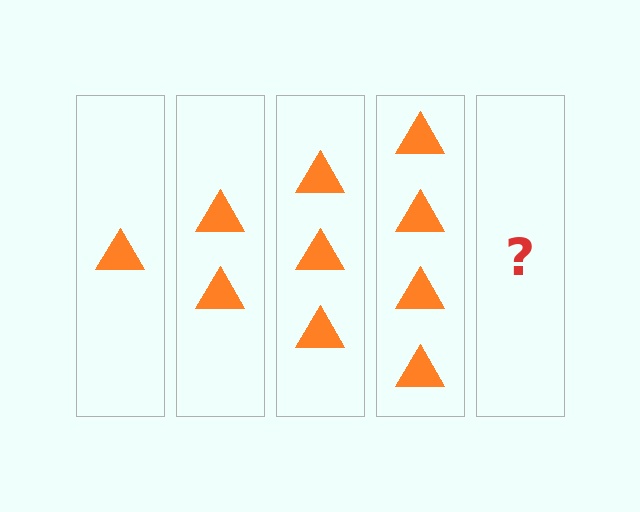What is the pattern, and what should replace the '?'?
The pattern is that each step adds one more triangle. The '?' should be 5 triangles.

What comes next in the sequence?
The next element should be 5 triangles.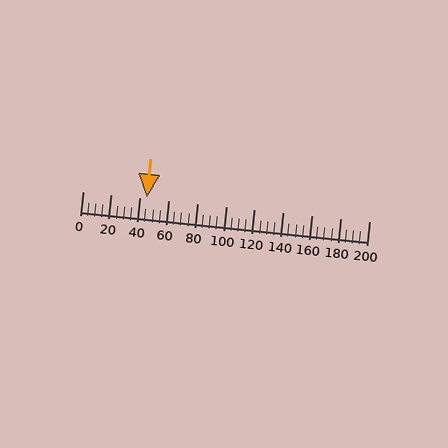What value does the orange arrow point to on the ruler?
The orange arrow points to approximately 45.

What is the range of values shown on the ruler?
The ruler shows values from 0 to 200.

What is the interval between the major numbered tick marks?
The major tick marks are spaced 20 units apart.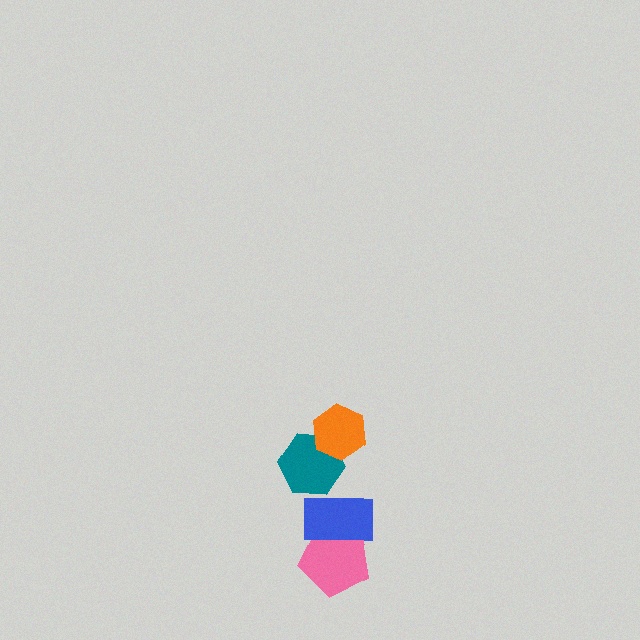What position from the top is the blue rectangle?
The blue rectangle is 3rd from the top.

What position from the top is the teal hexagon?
The teal hexagon is 2nd from the top.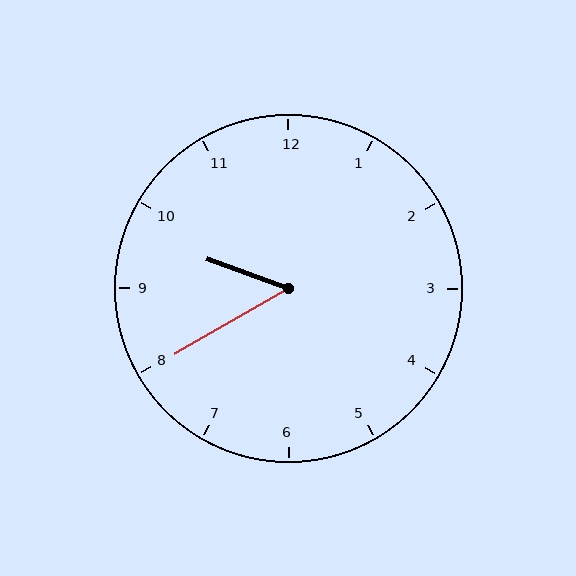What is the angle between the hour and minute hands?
Approximately 50 degrees.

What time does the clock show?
9:40.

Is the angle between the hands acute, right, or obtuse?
It is acute.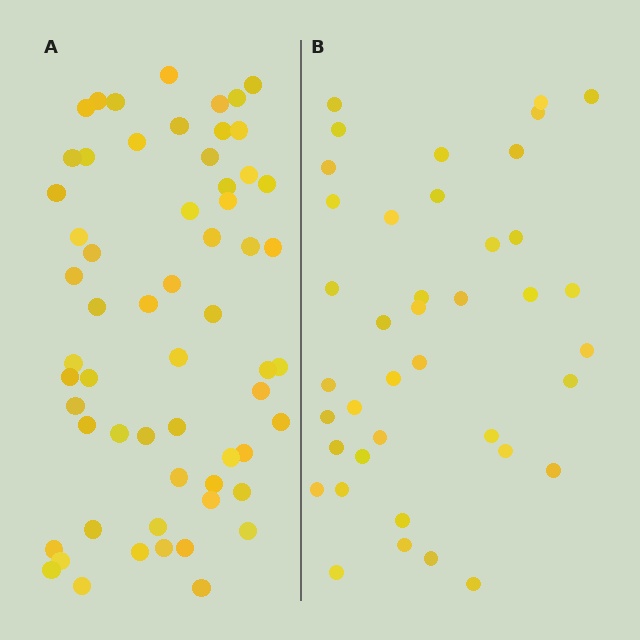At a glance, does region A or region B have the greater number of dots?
Region A (the left region) has more dots.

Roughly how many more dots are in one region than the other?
Region A has approximately 20 more dots than region B.